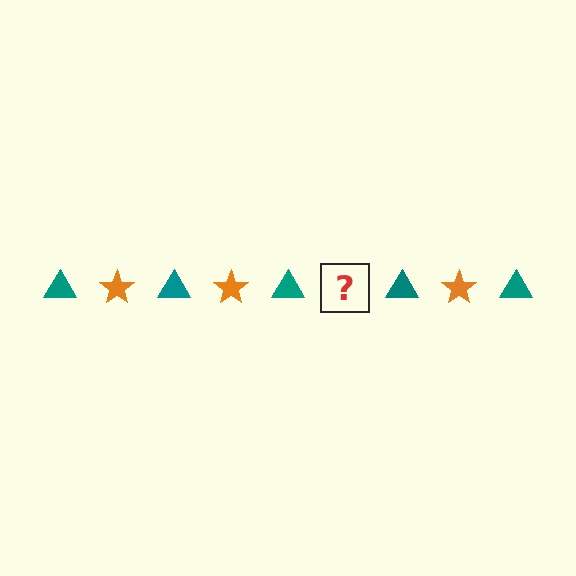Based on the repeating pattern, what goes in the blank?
The blank should be an orange star.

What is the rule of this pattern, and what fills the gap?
The rule is that the pattern alternates between teal triangle and orange star. The gap should be filled with an orange star.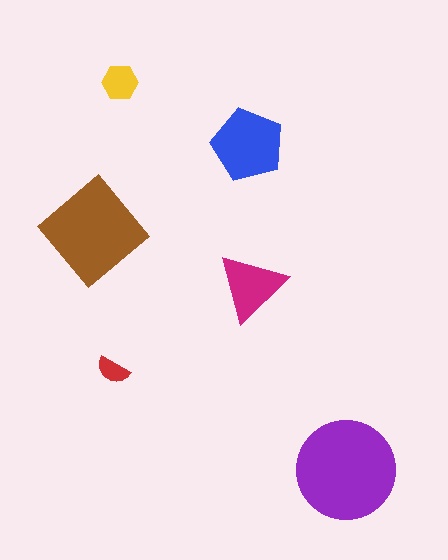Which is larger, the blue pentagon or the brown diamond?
The brown diamond.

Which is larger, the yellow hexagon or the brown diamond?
The brown diamond.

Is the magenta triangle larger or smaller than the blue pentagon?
Smaller.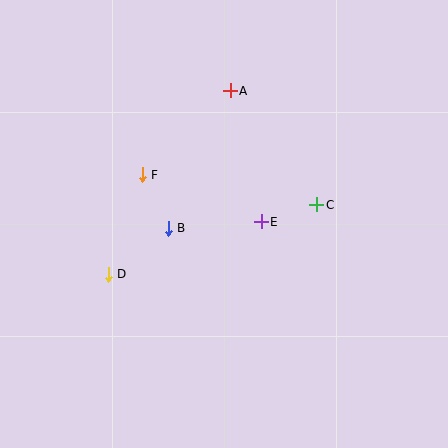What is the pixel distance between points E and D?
The distance between E and D is 162 pixels.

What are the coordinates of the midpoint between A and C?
The midpoint between A and C is at (274, 148).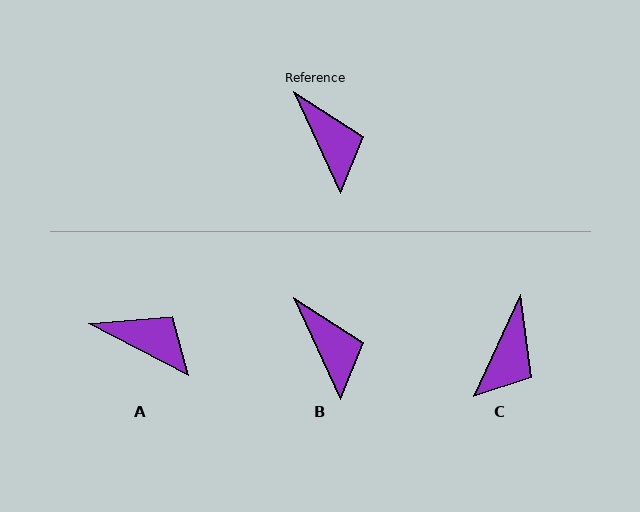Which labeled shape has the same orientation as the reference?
B.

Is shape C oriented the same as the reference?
No, it is off by about 49 degrees.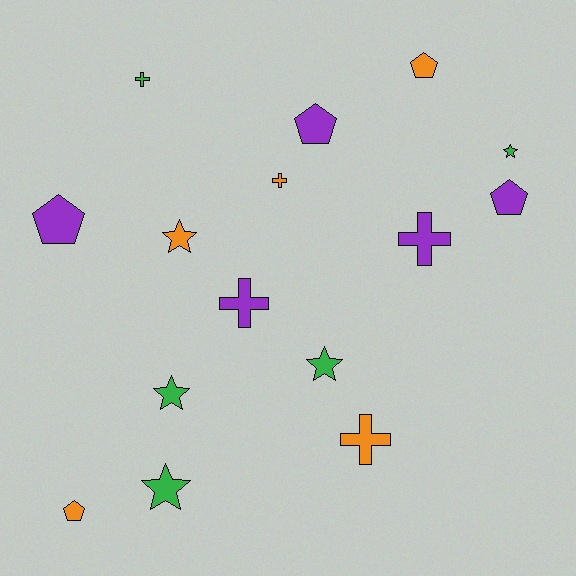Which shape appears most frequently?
Cross, with 5 objects.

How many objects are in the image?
There are 15 objects.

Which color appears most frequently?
Purple, with 5 objects.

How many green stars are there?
There are 4 green stars.